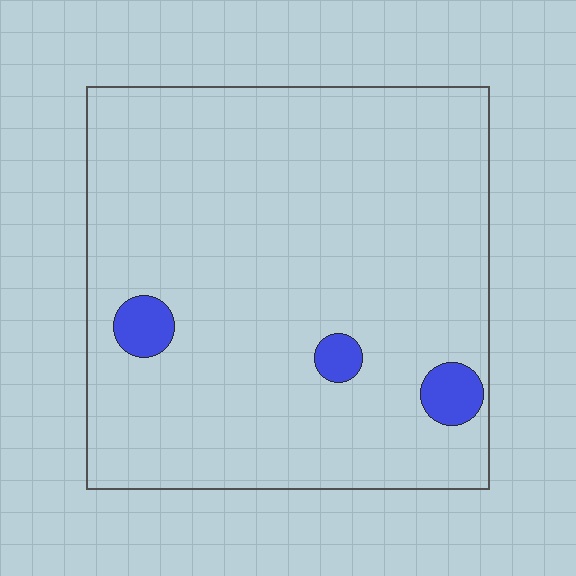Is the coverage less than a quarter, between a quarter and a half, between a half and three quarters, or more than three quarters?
Less than a quarter.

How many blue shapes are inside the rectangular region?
3.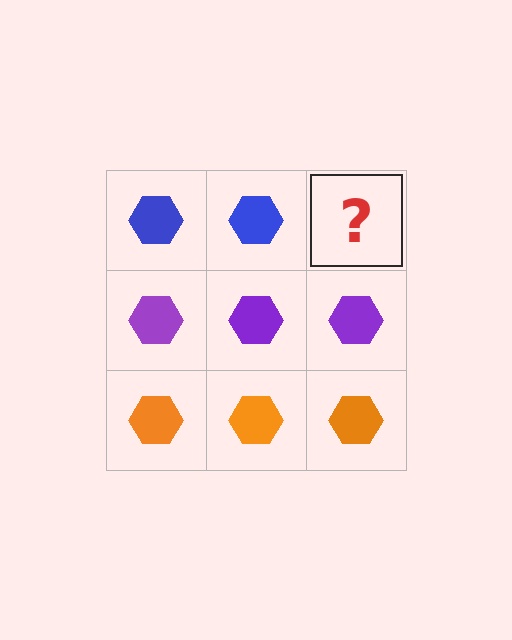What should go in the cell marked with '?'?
The missing cell should contain a blue hexagon.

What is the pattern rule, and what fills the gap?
The rule is that each row has a consistent color. The gap should be filled with a blue hexagon.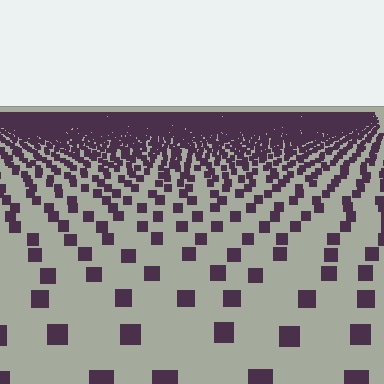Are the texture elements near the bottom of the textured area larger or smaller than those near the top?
Larger. Near the bottom, elements are closer to the viewer and appear at a bigger on-screen size.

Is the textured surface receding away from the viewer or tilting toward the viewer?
The surface is receding away from the viewer. Texture elements get smaller and denser toward the top.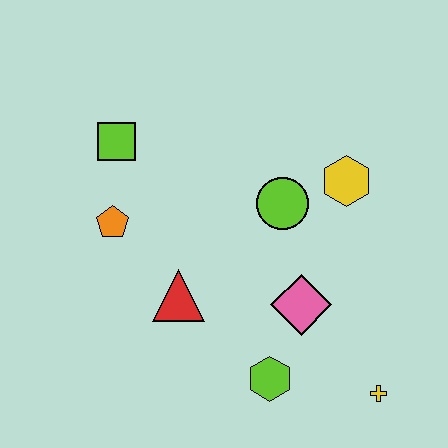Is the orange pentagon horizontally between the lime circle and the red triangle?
No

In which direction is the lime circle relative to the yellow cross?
The lime circle is above the yellow cross.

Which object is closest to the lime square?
The orange pentagon is closest to the lime square.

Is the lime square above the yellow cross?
Yes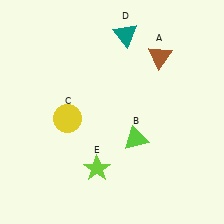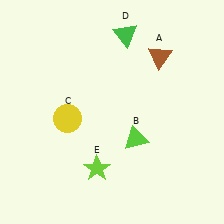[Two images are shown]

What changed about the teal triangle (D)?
In Image 1, D is teal. In Image 2, it changed to green.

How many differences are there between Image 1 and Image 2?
There is 1 difference between the two images.